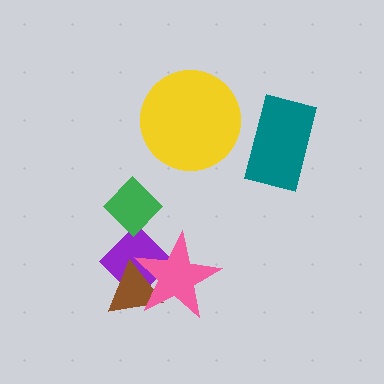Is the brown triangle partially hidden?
Yes, it is partially covered by another shape.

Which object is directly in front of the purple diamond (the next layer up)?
The green diamond is directly in front of the purple diamond.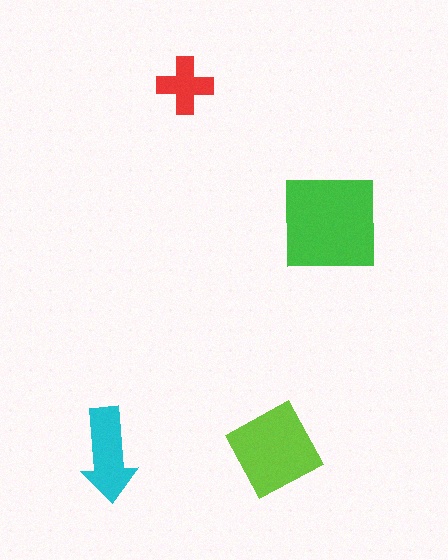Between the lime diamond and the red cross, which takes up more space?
The lime diamond.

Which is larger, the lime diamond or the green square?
The green square.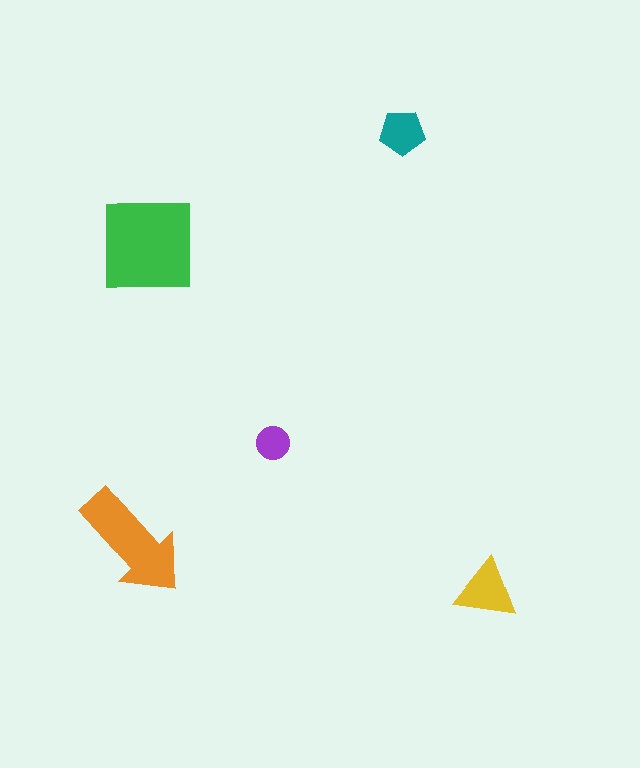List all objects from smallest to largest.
The purple circle, the teal pentagon, the yellow triangle, the orange arrow, the green square.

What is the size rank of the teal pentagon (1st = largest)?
4th.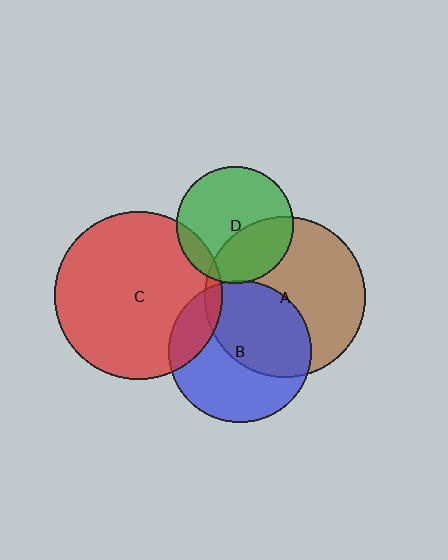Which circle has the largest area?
Circle C (red).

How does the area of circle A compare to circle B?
Approximately 1.3 times.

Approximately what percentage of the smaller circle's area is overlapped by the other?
Approximately 10%.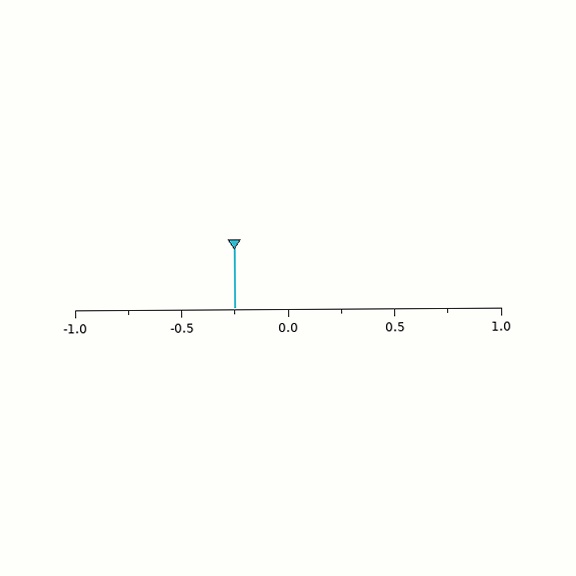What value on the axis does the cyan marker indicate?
The marker indicates approximately -0.25.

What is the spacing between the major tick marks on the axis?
The major ticks are spaced 0.5 apart.